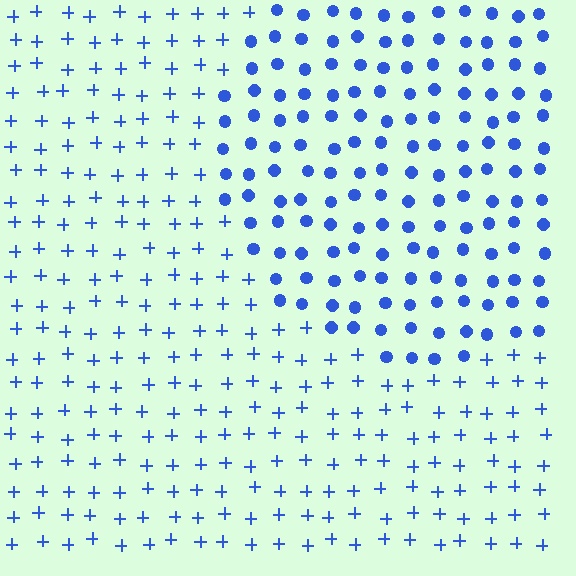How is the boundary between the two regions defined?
The boundary is defined by a change in element shape: circles inside vs. plus signs outside. All elements share the same color and spacing.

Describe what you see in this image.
The image is filled with small blue elements arranged in a uniform grid. A circle-shaped region contains circles, while the surrounding area contains plus signs. The boundary is defined purely by the change in element shape.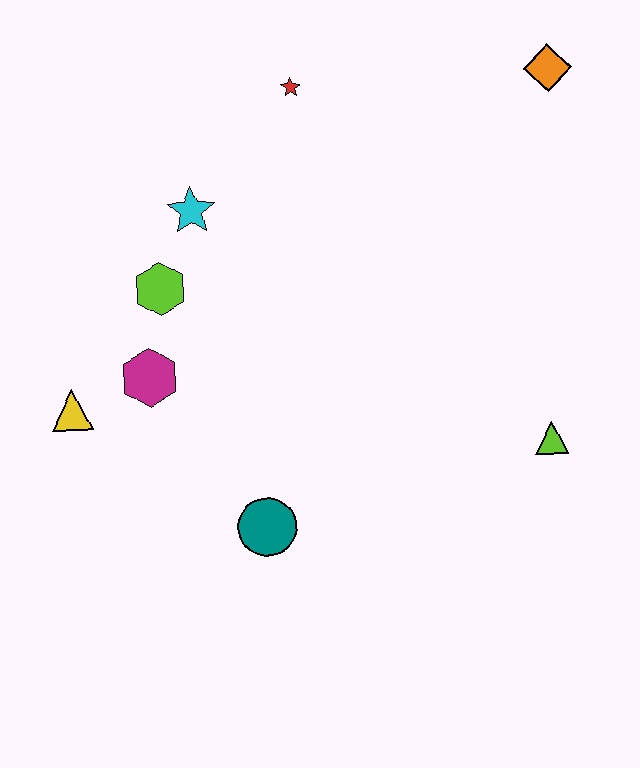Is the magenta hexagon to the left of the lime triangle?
Yes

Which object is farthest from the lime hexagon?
The orange diamond is farthest from the lime hexagon.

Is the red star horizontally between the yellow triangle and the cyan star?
No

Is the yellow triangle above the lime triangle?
Yes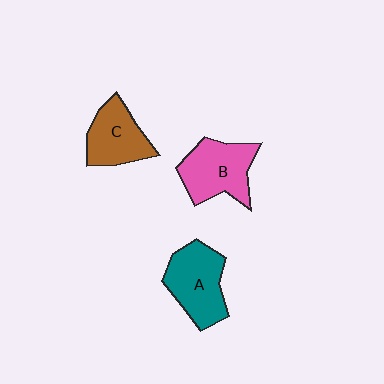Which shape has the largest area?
Shape B (pink).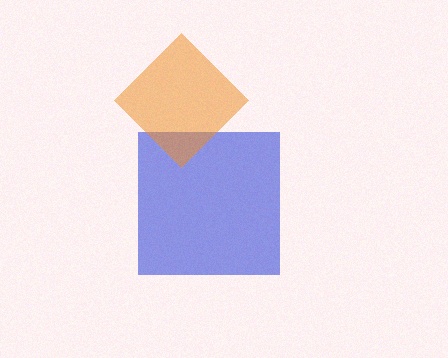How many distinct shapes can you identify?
There are 2 distinct shapes: a blue square, an orange diamond.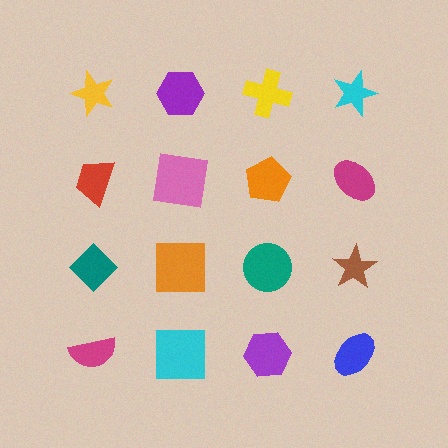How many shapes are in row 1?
4 shapes.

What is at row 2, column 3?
An orange pentagon.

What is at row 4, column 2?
A cyan square.